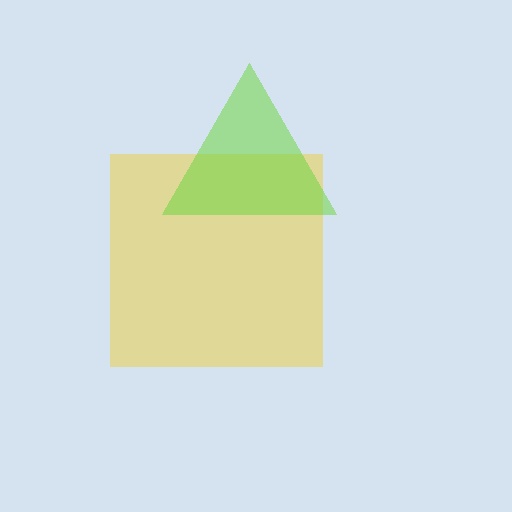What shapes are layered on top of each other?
The layered shapes are: a yellow square, a lime triangle.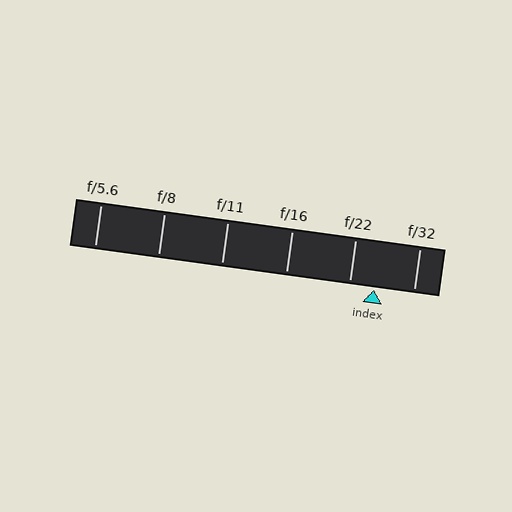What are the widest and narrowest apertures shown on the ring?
The widest aperture shown is f/5.6 and the narrowest is f/32.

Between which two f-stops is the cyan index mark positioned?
The index mark is between f/22 and f/32.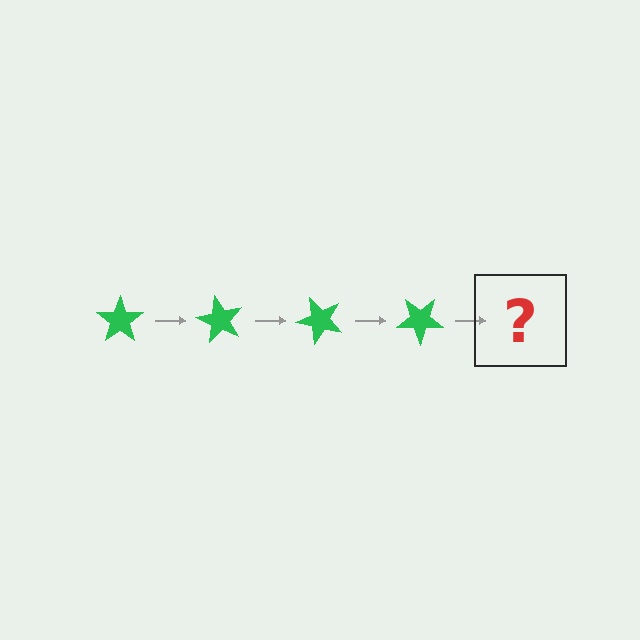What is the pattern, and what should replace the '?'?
The pattern is that the star rotates 60 degrees each step. The '?' should be a green star rotated 240 degrees.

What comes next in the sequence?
The next element should be a green star rotated 240 degrees.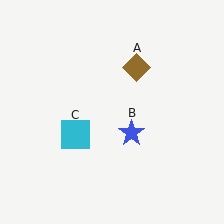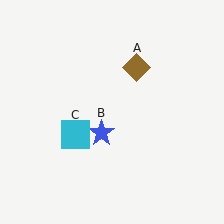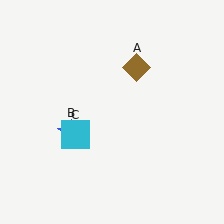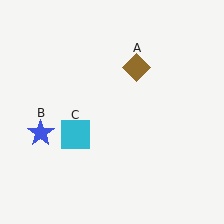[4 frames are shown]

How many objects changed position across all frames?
1 object changed position: blue star (object B).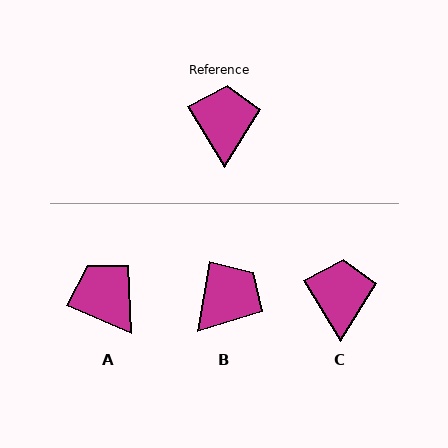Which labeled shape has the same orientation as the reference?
C.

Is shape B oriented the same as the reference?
No, it is off by about 41 degrees.